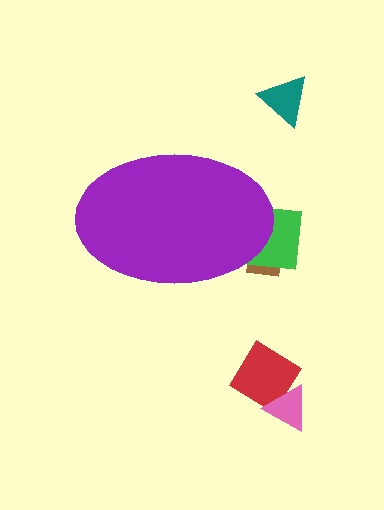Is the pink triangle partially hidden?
No, the pink triangle is fully visible.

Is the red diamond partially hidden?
No, the red diamond is fully visible.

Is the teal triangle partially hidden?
No, the teal triangle is fully visible.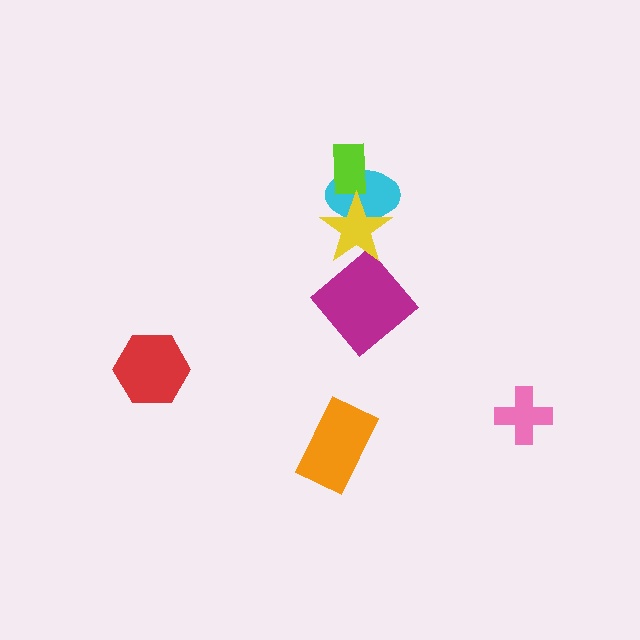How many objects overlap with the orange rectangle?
0 objects overlap with the orange rectangle.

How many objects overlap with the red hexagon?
0 objects overlap with the red hexagon.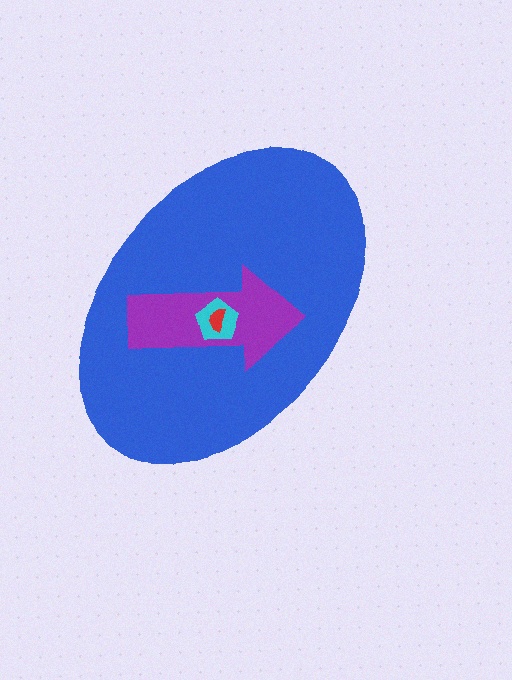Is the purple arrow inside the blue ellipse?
Yes.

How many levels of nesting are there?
4.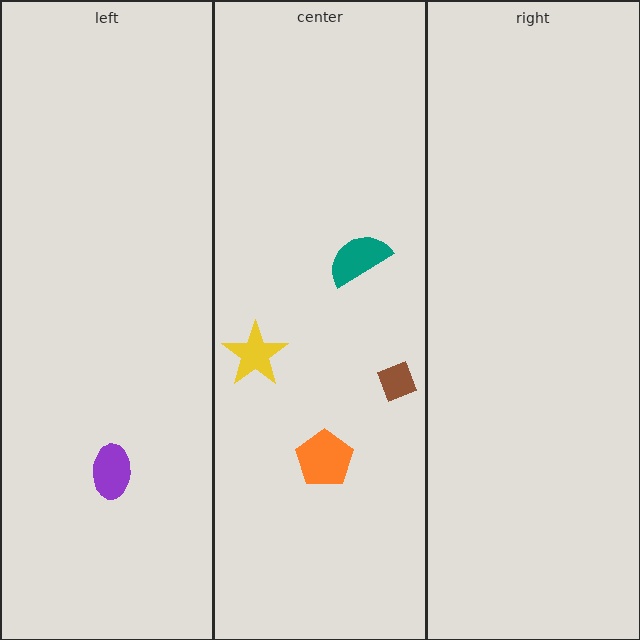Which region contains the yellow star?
The center region.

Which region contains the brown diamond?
The center region.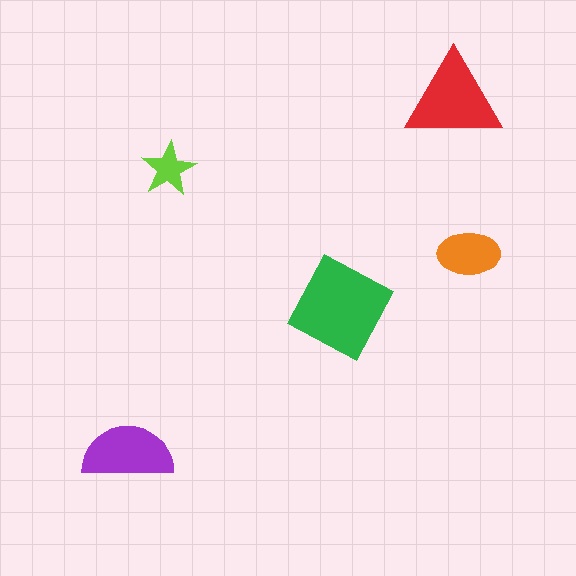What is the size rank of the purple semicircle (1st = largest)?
3rd.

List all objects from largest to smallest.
The green diamond, the red triangle, the purple semicircle, the orange ellipse, the lime star.